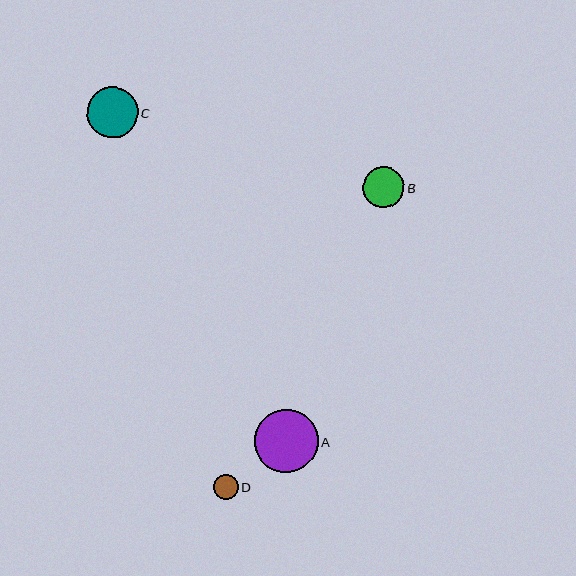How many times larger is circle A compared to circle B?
Circle A is approximately 1.5 times the size of circle B.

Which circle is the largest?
Circle A is the largest with a size of approximately 63 pixels.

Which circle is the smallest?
Circle D is the smallest with a size of approximately 25 pixels.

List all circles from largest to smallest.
From largest to smallest: A, C, B, D.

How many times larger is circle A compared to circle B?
Circle A is approximately 1.5 times the size of circle B.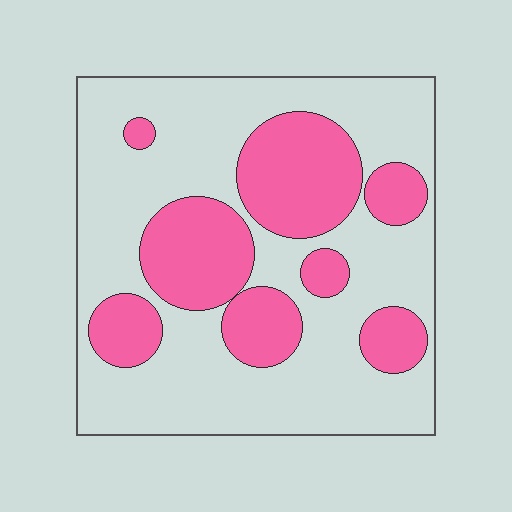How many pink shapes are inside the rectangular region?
8.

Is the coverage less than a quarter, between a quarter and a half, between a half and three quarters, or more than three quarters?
Between a quarter and a half.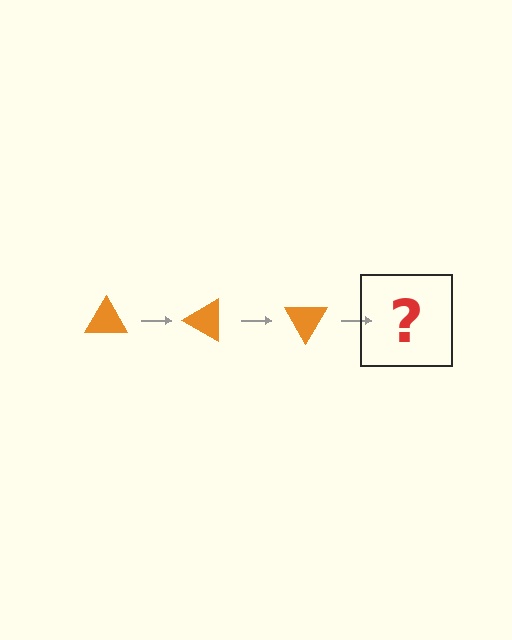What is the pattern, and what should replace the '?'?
The pattern is that the triangle rotates 30 degrees each step. The '?' should be an orange triangle rotated 90 degrees.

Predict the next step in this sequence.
The next step is an orange triangle rotated 90 degrees.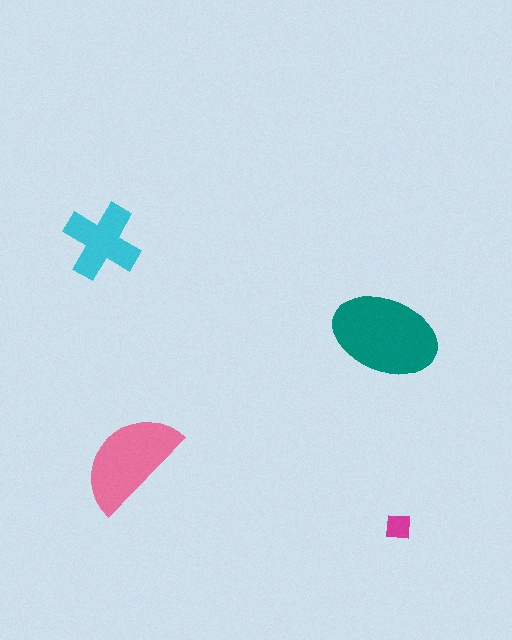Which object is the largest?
The teal ellipse.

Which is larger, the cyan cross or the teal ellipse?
The teal ellipse.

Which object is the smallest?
The magenta square.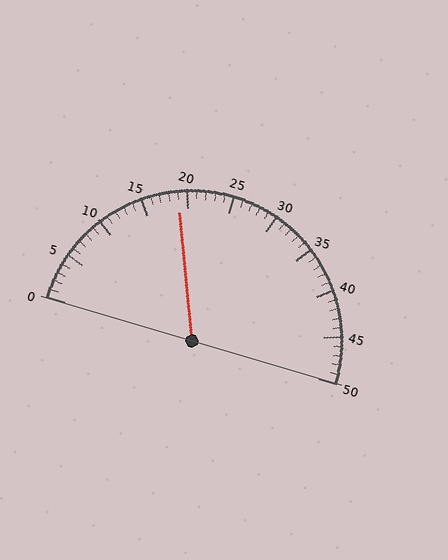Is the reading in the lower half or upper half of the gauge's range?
The reading is in the lower half of the range (0 to 50).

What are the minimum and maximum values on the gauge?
The gauge ranges from 0 to 50.